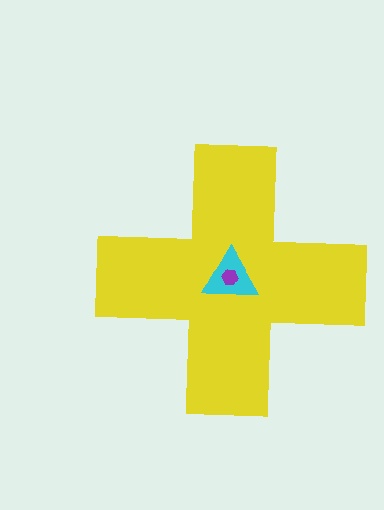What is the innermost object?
The purple hexagon.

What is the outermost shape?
The yellow cross.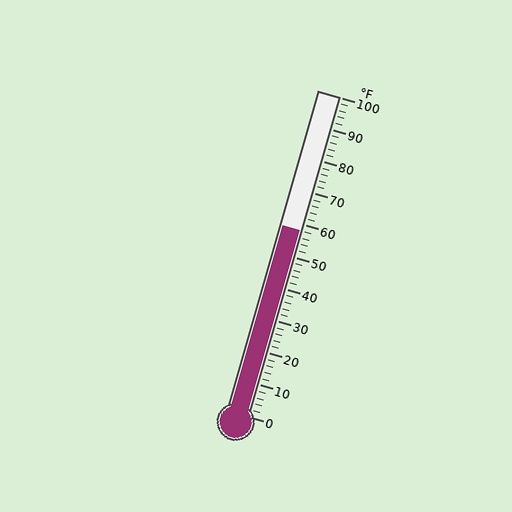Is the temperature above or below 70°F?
The temperature is below 70°F.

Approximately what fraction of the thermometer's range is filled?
The thermometer is filled to approximately 60% of its range.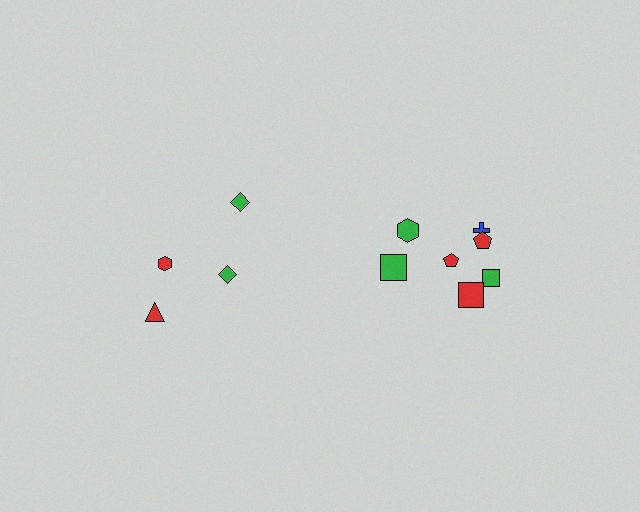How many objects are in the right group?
There are 7 objects.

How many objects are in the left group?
There are 4 objects.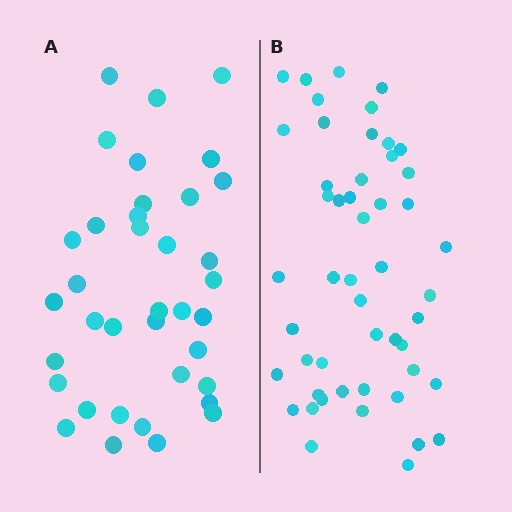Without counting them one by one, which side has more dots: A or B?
Region B (the right region) has more dots.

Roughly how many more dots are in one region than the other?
Region B has approximately 15 more dots than region A.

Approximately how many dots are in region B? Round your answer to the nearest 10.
About 50 dots.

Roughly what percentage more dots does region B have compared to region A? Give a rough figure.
About 35% more.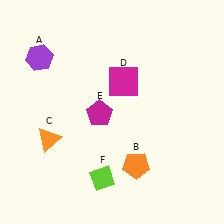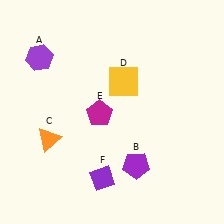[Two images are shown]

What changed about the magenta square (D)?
In Image 1, D is magenta. In Image 2, it changed to yellow.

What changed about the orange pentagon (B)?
In Image 1, B is orange. In Image 2, it changed to purple.